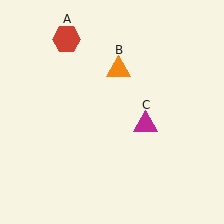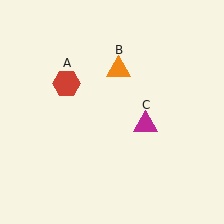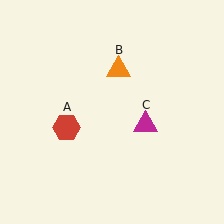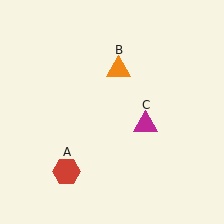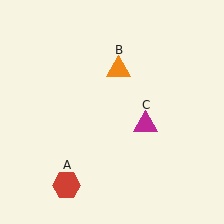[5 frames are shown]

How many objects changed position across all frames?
1 object changed position: red hexagon (object A).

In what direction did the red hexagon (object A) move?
The red hexagon (object A) moved down.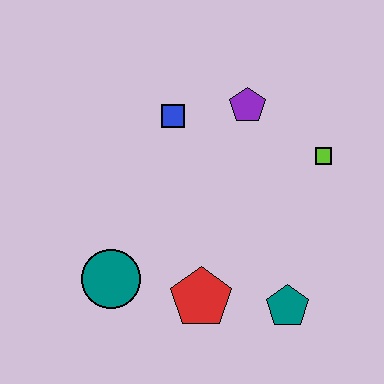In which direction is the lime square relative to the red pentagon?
The lime square is above the red pentagon.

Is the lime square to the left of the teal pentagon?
No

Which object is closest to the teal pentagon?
The red pentagon is closest to the teal pentagon.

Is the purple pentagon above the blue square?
Yes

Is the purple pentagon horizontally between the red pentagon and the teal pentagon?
Yes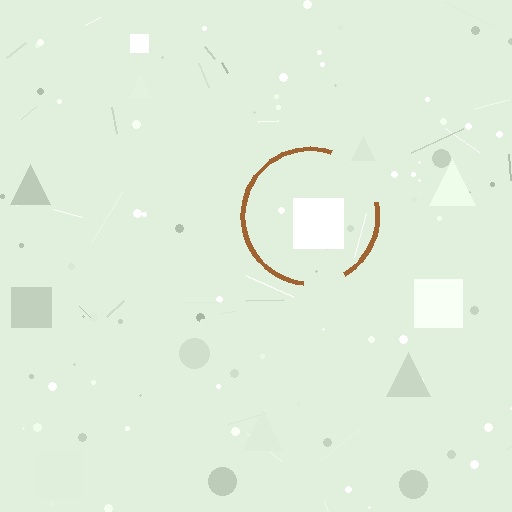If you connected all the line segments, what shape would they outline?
They would outline a circle.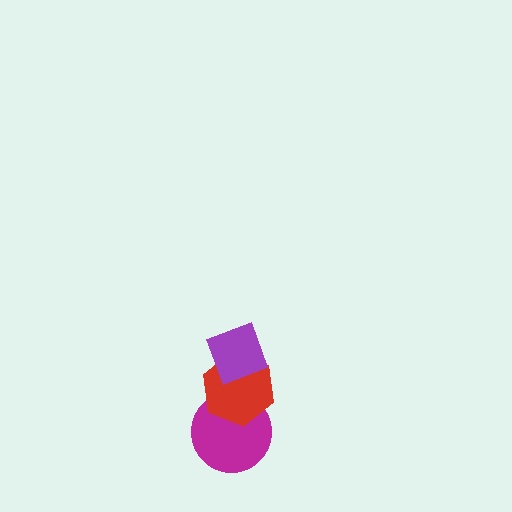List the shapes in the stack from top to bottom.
From top to bottom: the purple diamond, the red hexagon, the magenta circle.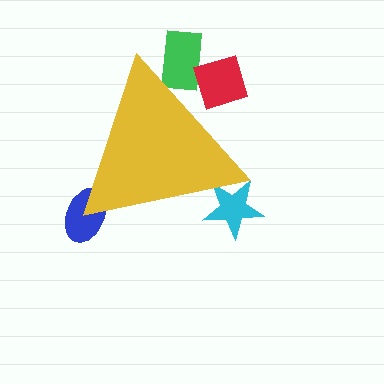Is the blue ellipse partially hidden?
Yes, the blue ellipse is partially hidden behind the yellow triangle.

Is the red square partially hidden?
Yes, the red square is partially hidden behind the yellow triangle.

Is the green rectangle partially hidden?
Yes, the green rectangle is partially hidden behind the yellow triangle.